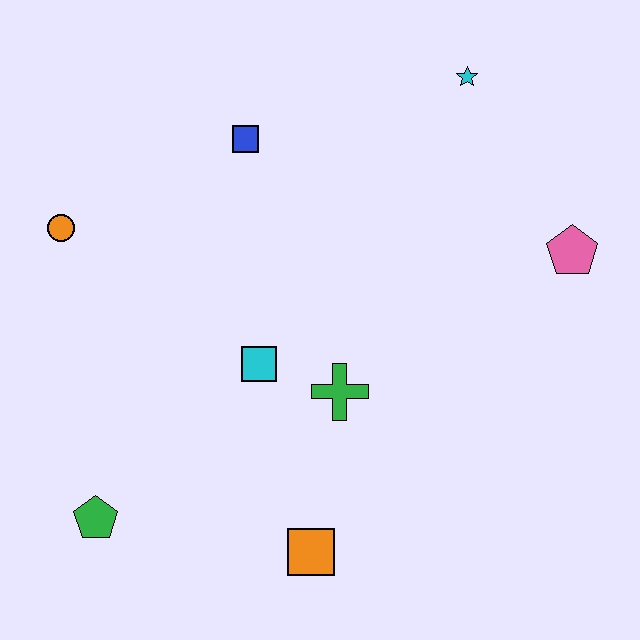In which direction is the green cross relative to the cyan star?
The green cross is below the cyan star.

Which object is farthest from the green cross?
The cyan star is farthest from the green cross.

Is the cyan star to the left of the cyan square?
No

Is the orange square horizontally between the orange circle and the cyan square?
No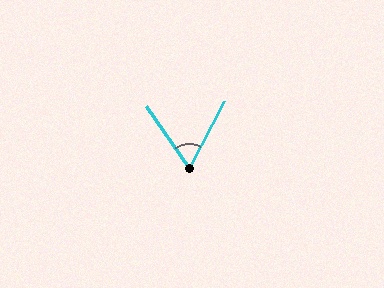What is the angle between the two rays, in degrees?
Approximately 62 degrees.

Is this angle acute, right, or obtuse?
It is acute.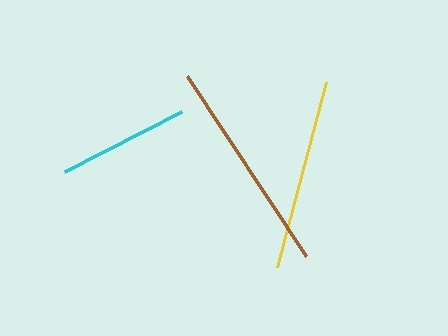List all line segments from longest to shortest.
From longest to shortest: brown, yellow, cyan.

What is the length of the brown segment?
The brown segment is approximately 215 pixels long.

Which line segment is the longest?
The brown line is the longest at approximately 215 pixels.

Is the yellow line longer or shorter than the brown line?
The brown line is longer than the yellow line.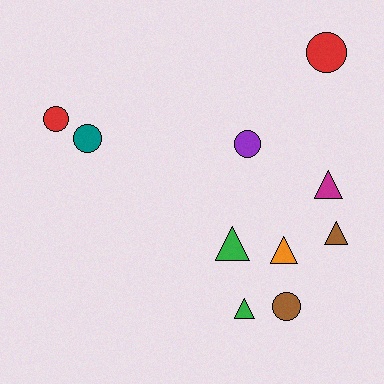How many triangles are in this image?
There are 5 triangles.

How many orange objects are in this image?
There is 1 orange object.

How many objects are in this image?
There are 10 objects.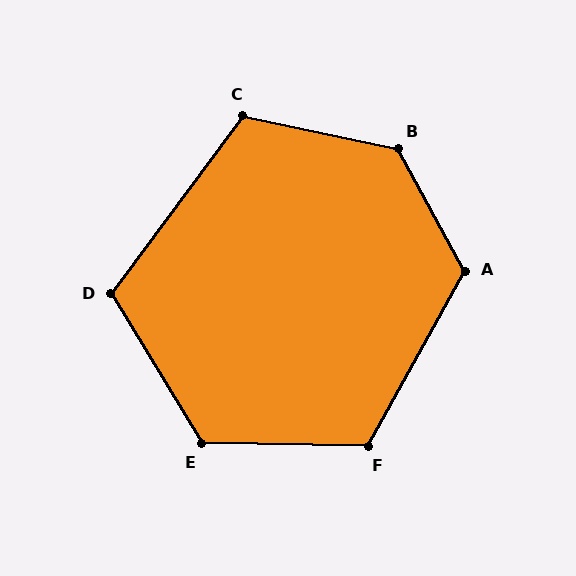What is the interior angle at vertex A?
Approximately 123 degrees (obtuse).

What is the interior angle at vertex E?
Approximately 122 degrees (obtuse).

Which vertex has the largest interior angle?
B, at approximately 130 degrees.